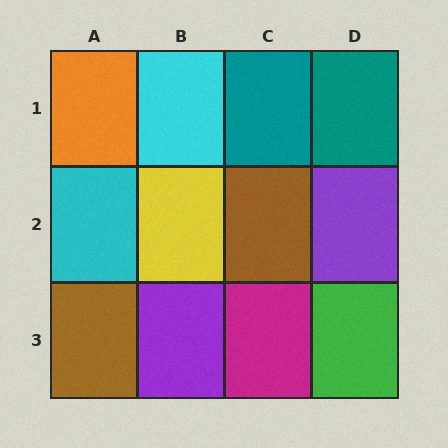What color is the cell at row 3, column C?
Magenta.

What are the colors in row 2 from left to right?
Cyan, yellow, brown, purple.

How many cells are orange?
1 cell is orange.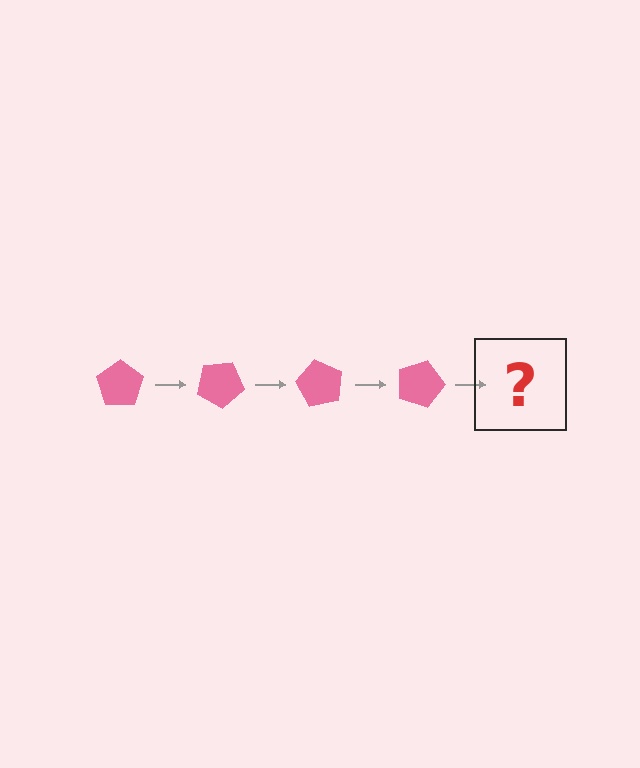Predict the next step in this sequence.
The next step is a pink pentagon rotated 120 degrees.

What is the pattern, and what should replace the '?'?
The pattern is that the pentagon rotates 30 degrees each step. The '?' should be a pink pentagon rotated 120 degrees.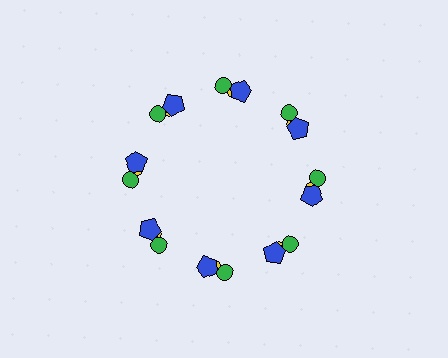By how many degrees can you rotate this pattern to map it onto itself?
The pattern maps onto itself every 45 degrees of rotation.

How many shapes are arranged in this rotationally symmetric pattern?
There are 24 shapes, arranged in 8 groups of 3.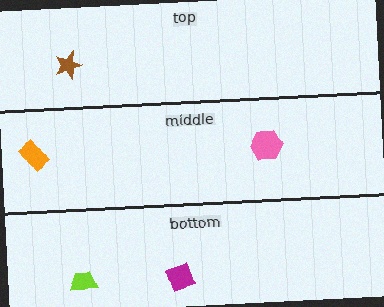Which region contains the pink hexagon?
The middle region.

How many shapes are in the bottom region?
2.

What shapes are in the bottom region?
The magenta square, the lime trapezoid.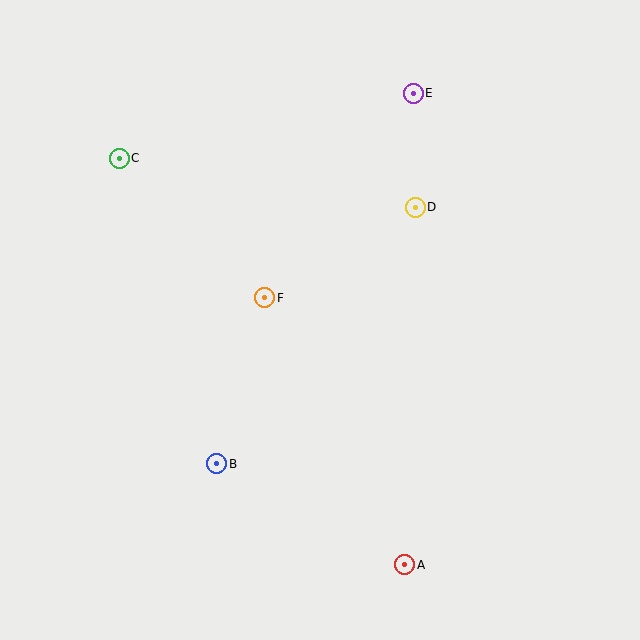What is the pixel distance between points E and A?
The distance between E and A is 472 pixels.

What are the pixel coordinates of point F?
Point F is at (265, 298).